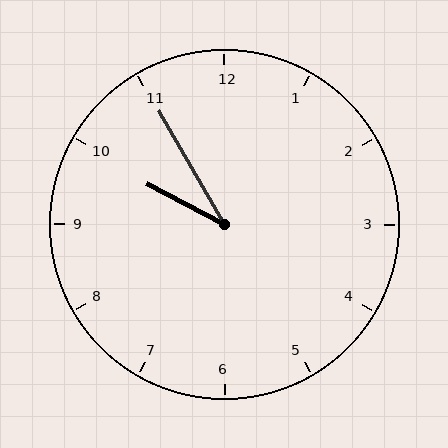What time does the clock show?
9:55.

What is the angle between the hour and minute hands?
Approximately 32 degrees.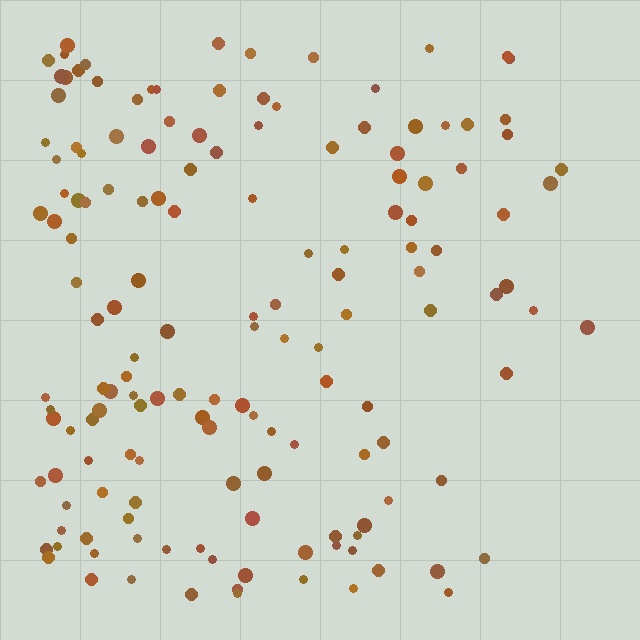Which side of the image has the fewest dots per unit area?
The right.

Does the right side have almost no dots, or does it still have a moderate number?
Still a moderate number, just noticeably fewer than the left.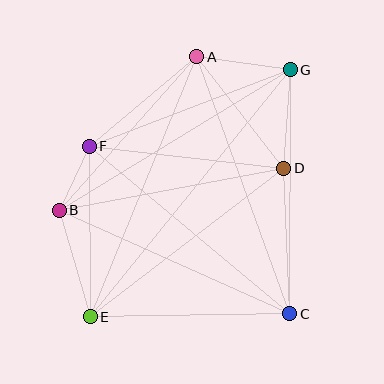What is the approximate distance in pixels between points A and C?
The distance between A and C is approximately 273 pixels.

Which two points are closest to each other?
Points B and F are closest to each other.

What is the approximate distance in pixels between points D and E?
The distance between D and E is approximately 244 pixels.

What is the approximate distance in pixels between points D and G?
The distance between D and G is approximately 99 pixels.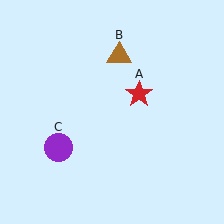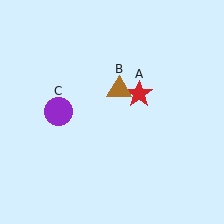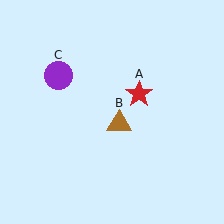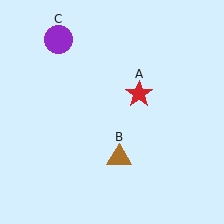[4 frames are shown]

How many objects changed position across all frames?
2 objects changed position: brown triangle (object B), purple circle (object C).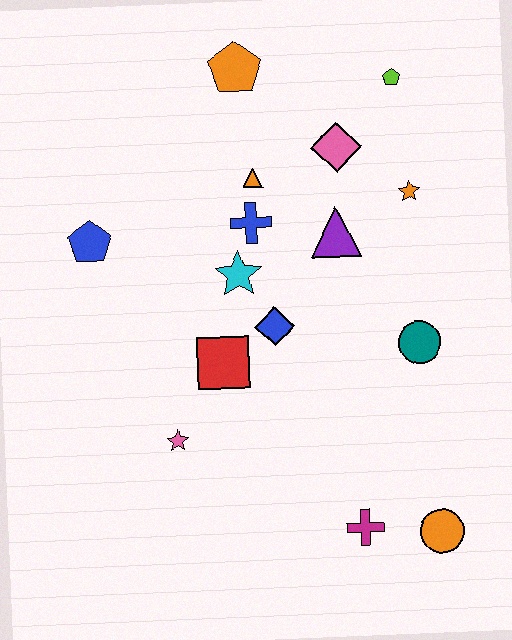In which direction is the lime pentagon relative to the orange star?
The lime pentagon is above the orange star.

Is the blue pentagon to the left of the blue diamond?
Yes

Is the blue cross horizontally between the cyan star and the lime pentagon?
Yes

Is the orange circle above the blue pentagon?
No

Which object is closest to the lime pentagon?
The pink diamond is closest to the lime pentagon.